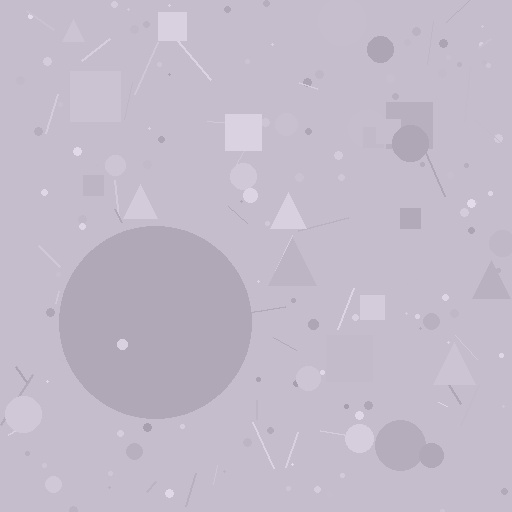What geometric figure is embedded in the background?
A circle is embedded in the background.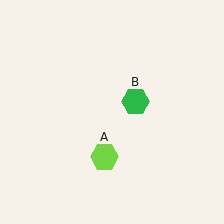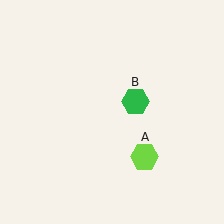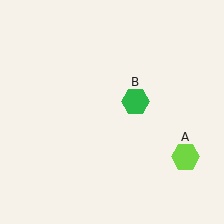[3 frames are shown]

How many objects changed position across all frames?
1 object changed position: lime hexagon (object A).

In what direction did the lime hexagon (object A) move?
The lime hexagon (object A) moved right.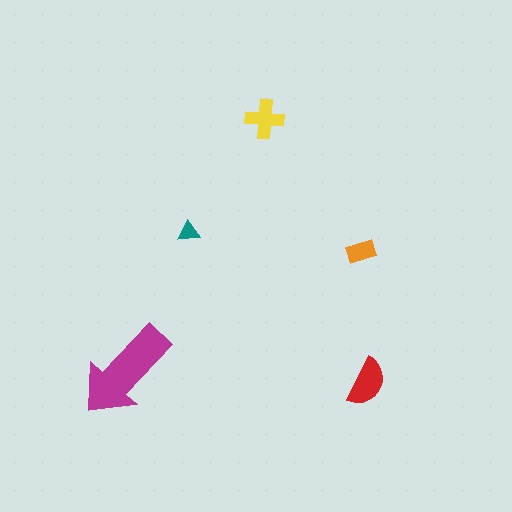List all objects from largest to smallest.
The magenta arrow, the red semicircle, the yellow cross, the orange rectangle, the teal triangle.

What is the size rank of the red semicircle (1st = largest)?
2nd.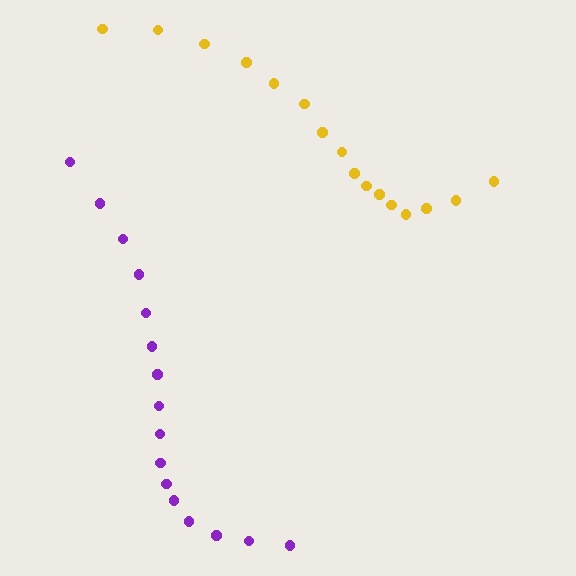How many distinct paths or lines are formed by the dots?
There are 2 distinct paths.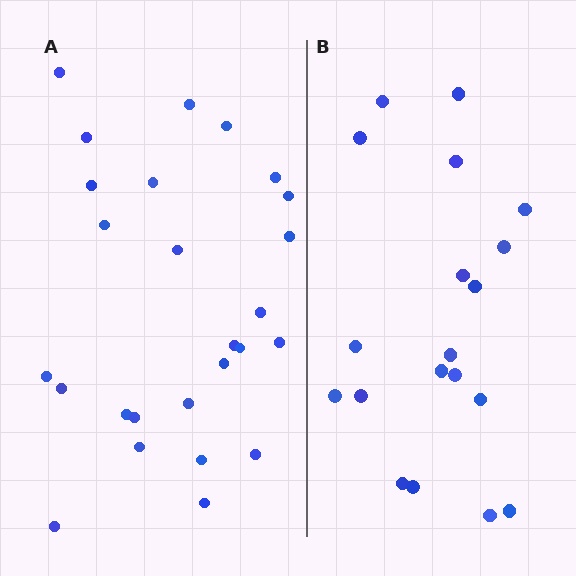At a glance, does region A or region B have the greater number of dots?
Region A (the left region) has more dots.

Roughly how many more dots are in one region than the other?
Region A has roughly 8 or so more dots than region B.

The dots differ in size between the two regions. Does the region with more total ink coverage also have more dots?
No. Region B has more total ink coverage because its dots are larger, but region A actually contains more individual dots. Total area can be misleading — the number of items is what matters here.